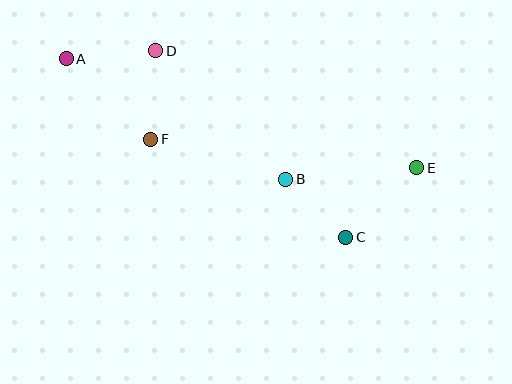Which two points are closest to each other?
Points B and C are closest to each other.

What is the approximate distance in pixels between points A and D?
The distance between A and D is approximately 90 pixels.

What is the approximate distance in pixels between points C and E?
The distance between C and E is approximately 99 pixels.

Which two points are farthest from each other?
Points A and E are farthest from each other.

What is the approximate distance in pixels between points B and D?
The distance between B and D is approximately 183 pixels.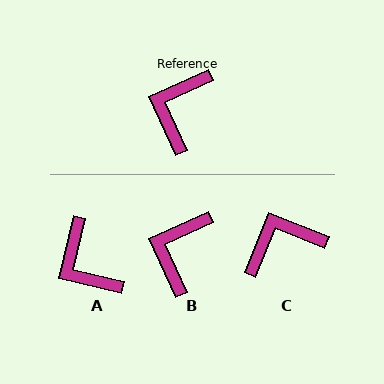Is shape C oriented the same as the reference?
No, it is off by about 46 degrees.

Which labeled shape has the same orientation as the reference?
B.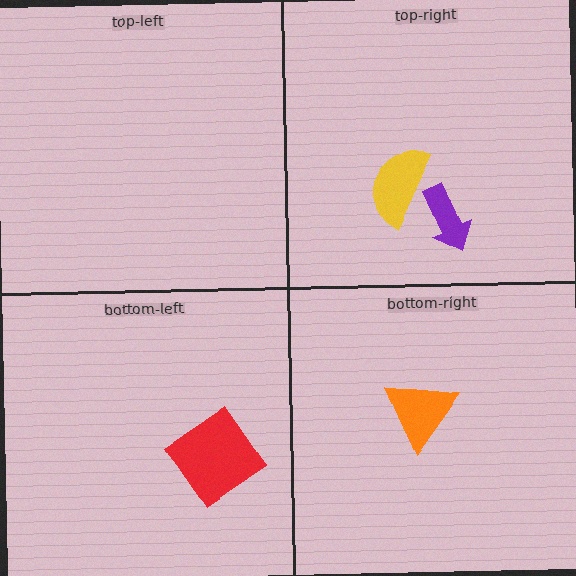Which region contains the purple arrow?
The top-right region.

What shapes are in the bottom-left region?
The red diamond.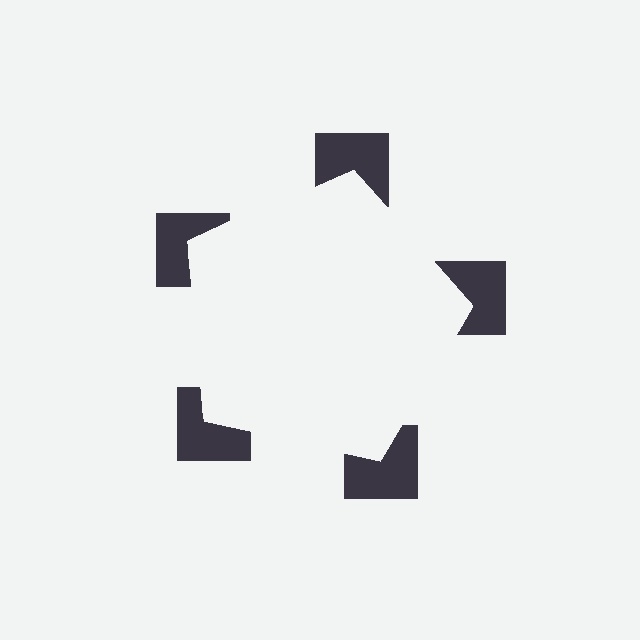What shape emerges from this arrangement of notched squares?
An illusory pentagon — its edges are inferred from the aligned wedge cuts in the notched squares, not physically drawn.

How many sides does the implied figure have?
5 sides.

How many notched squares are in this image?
There are 5 — one at each vertex of the illusory pentagon.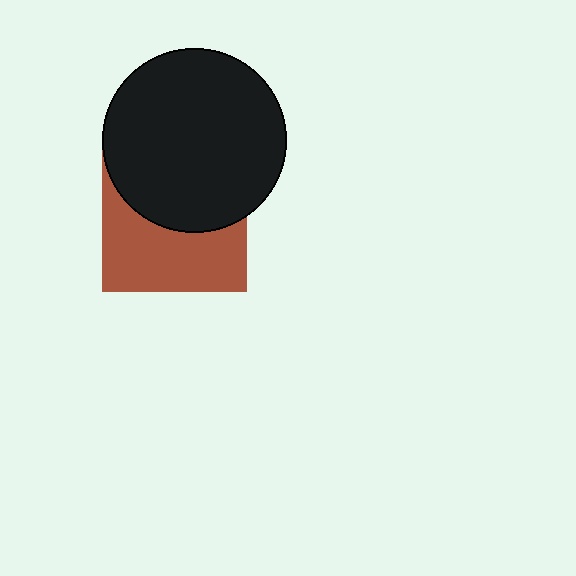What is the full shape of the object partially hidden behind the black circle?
The partially hidden object is a brown square.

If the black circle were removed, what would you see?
You would see the complete brown square.